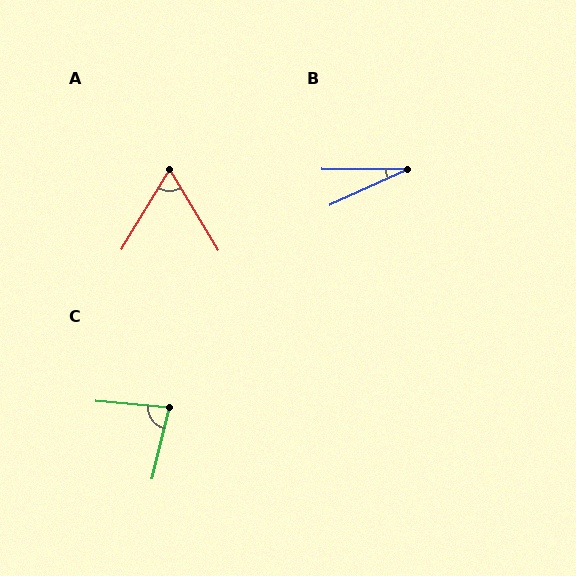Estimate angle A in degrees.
Approximately 62 degrees.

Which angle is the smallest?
B, at approximately 25 degrees.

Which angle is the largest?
C, at approximately 82 degrees.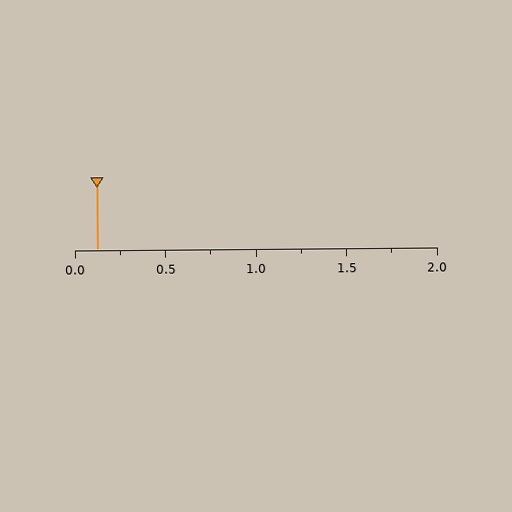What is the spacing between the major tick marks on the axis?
The major ticks are spaced 0.5 apart.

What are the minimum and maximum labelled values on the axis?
The axis runs from 0.0 to 2.0.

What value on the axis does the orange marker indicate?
The marker indicates approximately 0.12.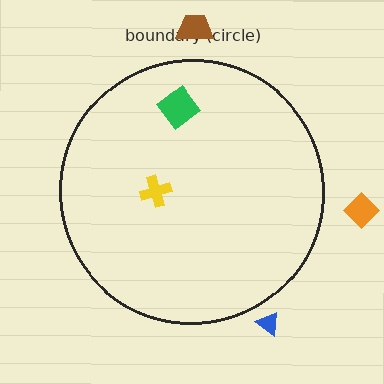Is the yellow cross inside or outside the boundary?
Inside.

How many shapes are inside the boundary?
2 inside, 3 outside.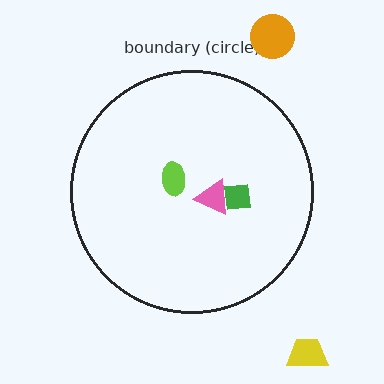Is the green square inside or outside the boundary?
Inside.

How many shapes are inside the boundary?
3 inside, 2 outside.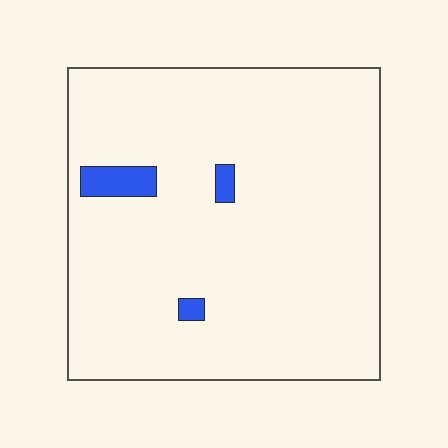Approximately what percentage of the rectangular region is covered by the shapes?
Approximately 5%.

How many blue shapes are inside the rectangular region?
3.